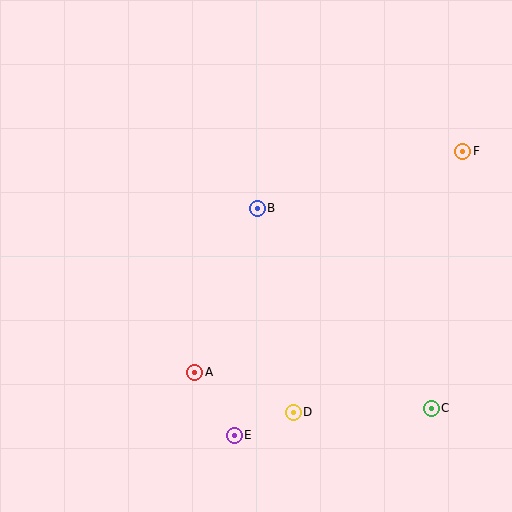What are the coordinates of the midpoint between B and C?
The midpoint between B and C is at (344, 308).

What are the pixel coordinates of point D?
Point D is at (293, 412).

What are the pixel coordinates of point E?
Point E is at (234, 435).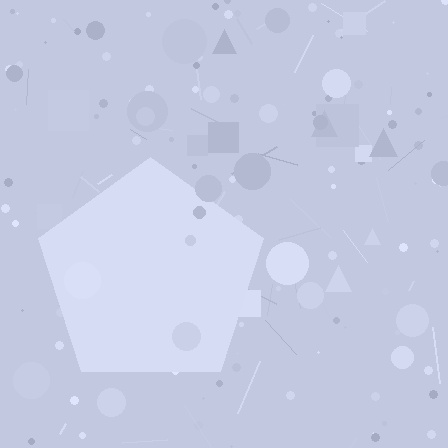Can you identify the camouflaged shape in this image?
The camouflaged shape is a pentagon.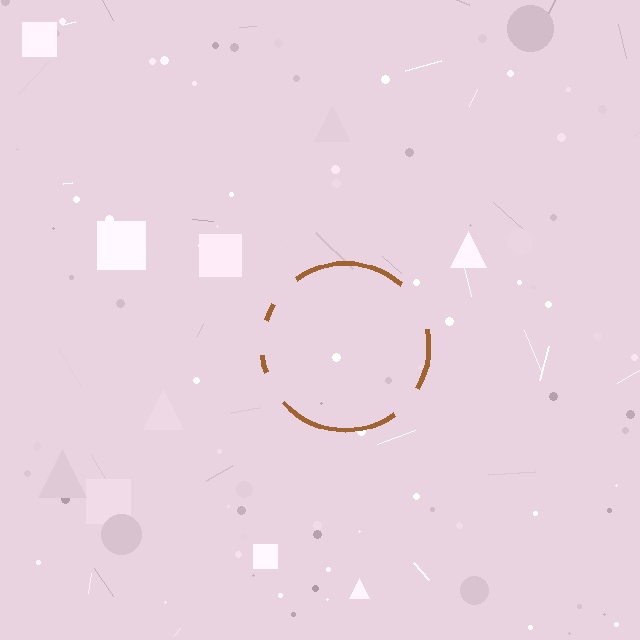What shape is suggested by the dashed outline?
The dashed outline suggests a circle.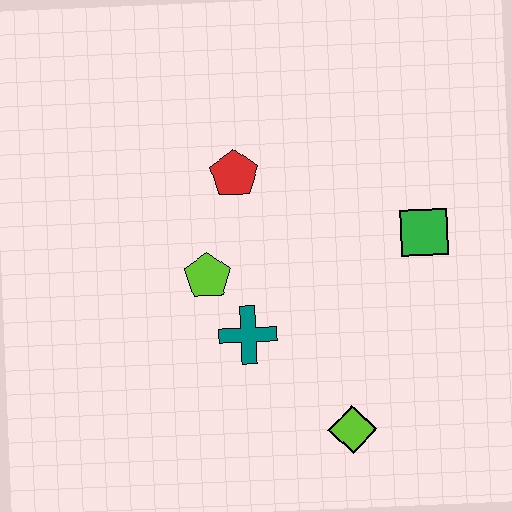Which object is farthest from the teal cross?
The green square is farthest from the teal cross.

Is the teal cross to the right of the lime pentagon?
Yes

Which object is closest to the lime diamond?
The teal cross is closest to the lime diamond.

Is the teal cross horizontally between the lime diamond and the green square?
No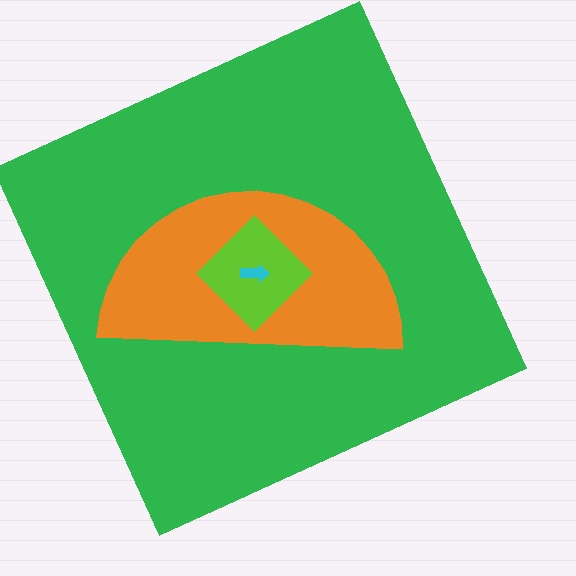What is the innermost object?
The cyan arrow.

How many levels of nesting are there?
4.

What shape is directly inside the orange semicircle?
The lime diamond.